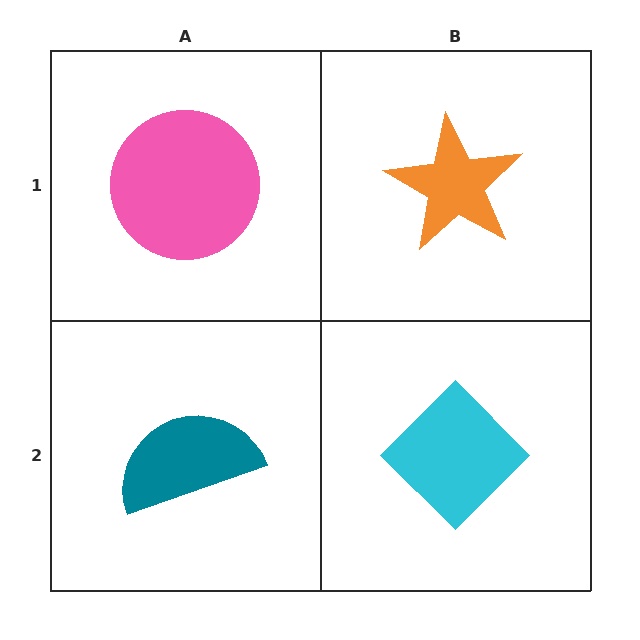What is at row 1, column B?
An orange star.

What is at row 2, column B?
A cyan diamond.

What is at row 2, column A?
A teal semicircle.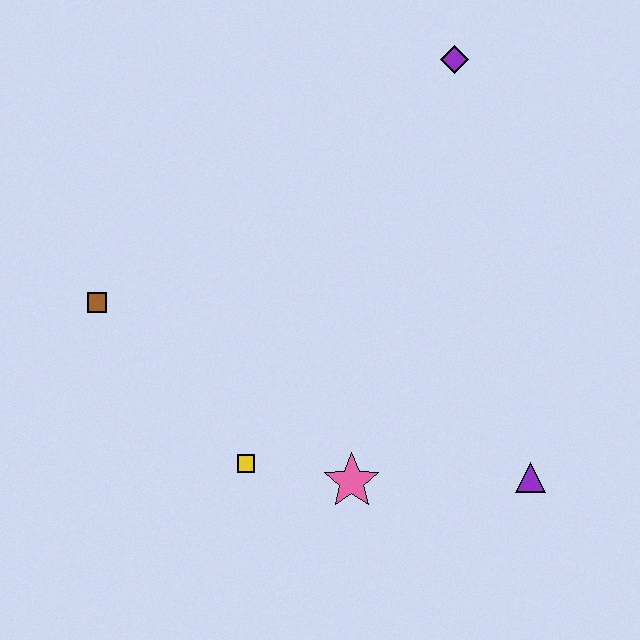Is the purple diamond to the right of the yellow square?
Yes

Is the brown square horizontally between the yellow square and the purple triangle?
No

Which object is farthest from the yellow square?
The purple diamond is farthest from the yellow square.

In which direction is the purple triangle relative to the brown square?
The purple triangle is to the right of the brown square.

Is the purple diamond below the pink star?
No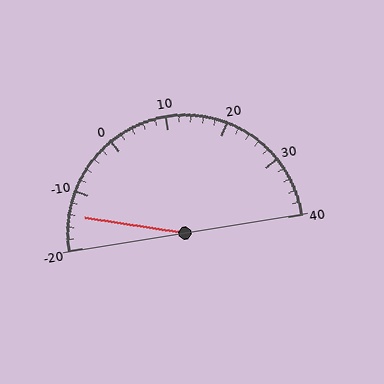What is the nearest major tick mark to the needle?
The nearest major tick mark is -10.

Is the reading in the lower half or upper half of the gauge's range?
The reading is in the lower half of the range (-20 to 40).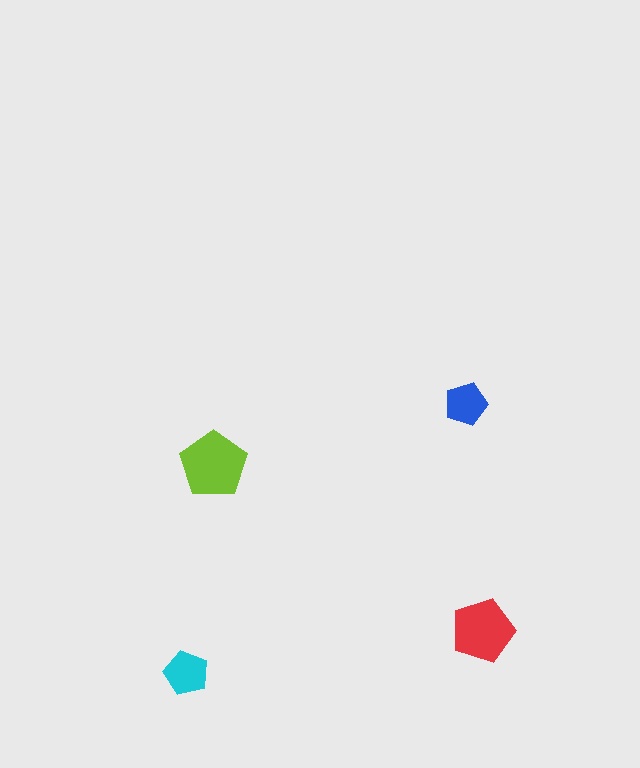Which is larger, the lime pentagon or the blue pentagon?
The lime one.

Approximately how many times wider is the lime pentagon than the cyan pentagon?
About 1.5 times wider.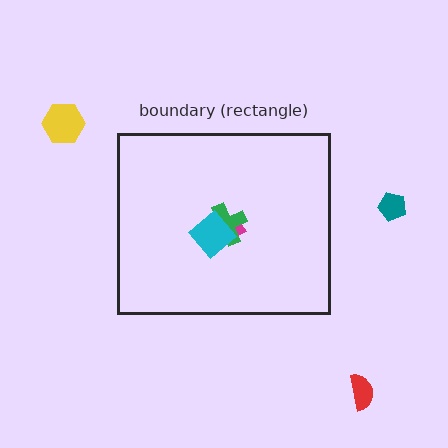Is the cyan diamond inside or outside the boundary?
Inside.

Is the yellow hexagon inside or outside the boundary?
Outside.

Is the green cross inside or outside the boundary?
Inside.